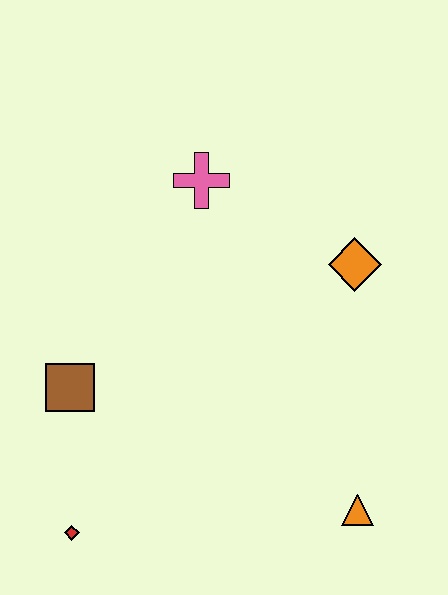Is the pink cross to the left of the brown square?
No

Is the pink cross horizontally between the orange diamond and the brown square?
Yes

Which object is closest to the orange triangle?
The orange diamond is closest to the orange triangle.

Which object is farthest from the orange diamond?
The red diamond is farthest from the orange diamond.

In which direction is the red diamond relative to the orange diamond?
The red diamond is to the left of the orange diamond.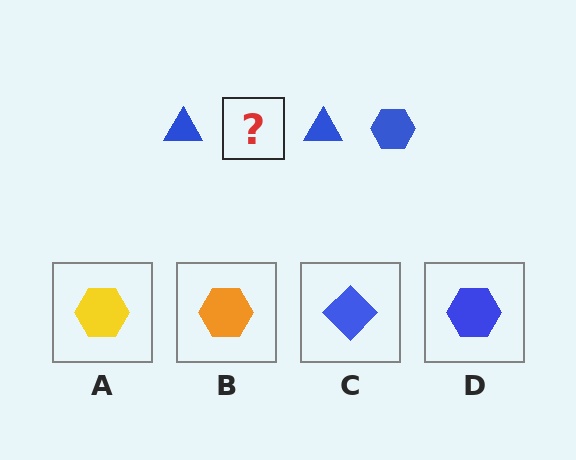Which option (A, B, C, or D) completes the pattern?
D.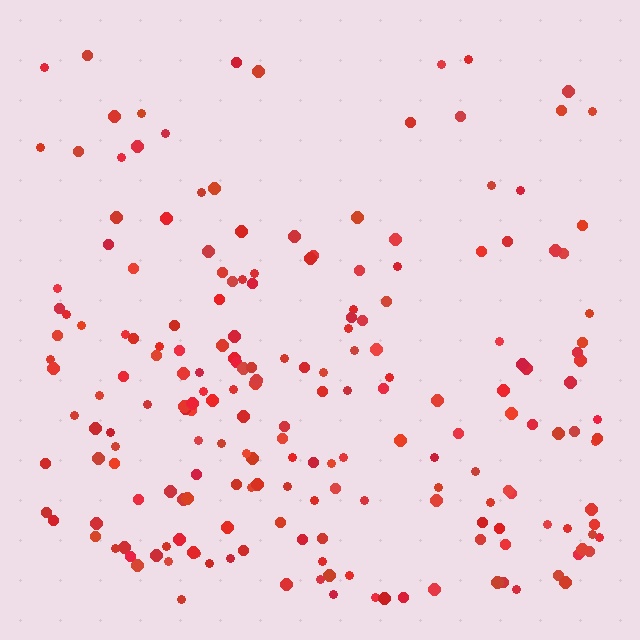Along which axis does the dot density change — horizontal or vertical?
Vertical.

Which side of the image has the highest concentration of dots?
The bottom.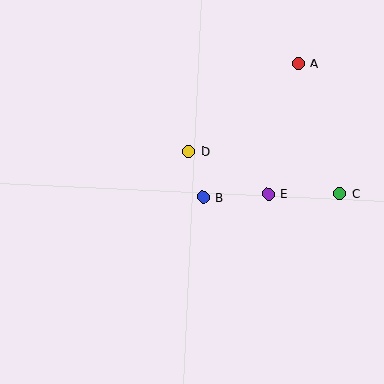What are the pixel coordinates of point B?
Point B is at (203, 197).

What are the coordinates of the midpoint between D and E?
The midpoint between D and E is at (229, 173).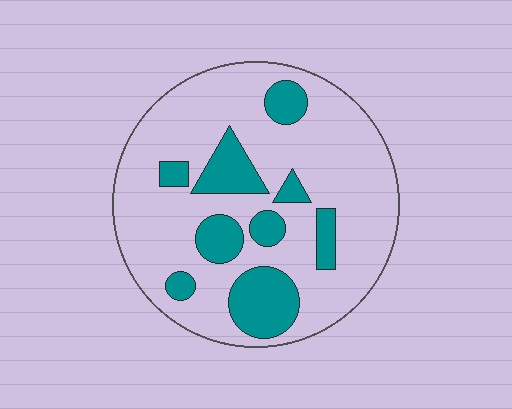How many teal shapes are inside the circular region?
9.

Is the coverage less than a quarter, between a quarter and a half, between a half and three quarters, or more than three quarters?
Less than a quarter.